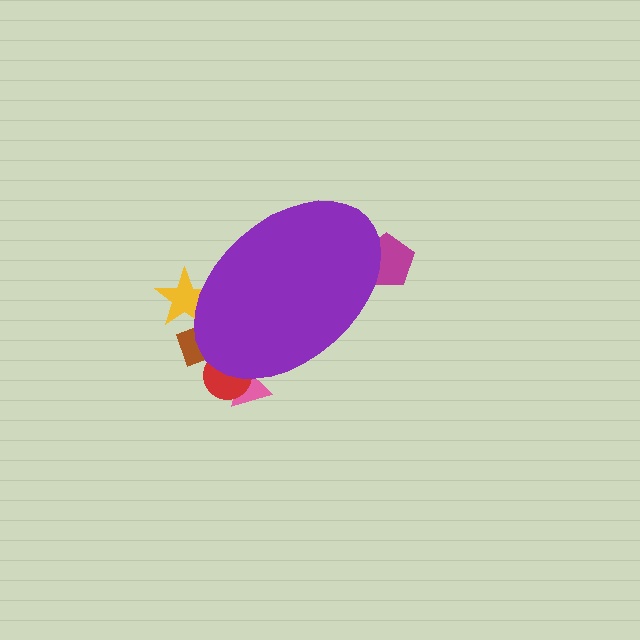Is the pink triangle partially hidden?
Yes, the pink triangle is partially hidden behind the purple ellipse.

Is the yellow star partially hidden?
Yes, the yellow star is partially hidden behind the purple ellipse.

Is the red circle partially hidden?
Yes, the red circle is partially hidden behind the purple ellipse.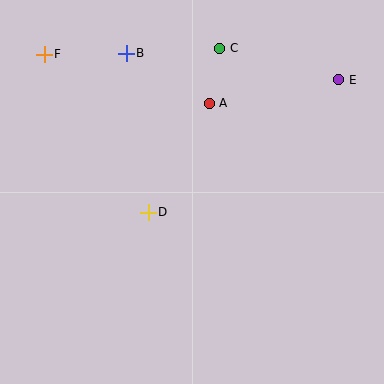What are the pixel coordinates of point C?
Point C is at (220, 48).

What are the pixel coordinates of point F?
Point F is at (44, 54).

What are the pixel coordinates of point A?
Point A is at (209, 103).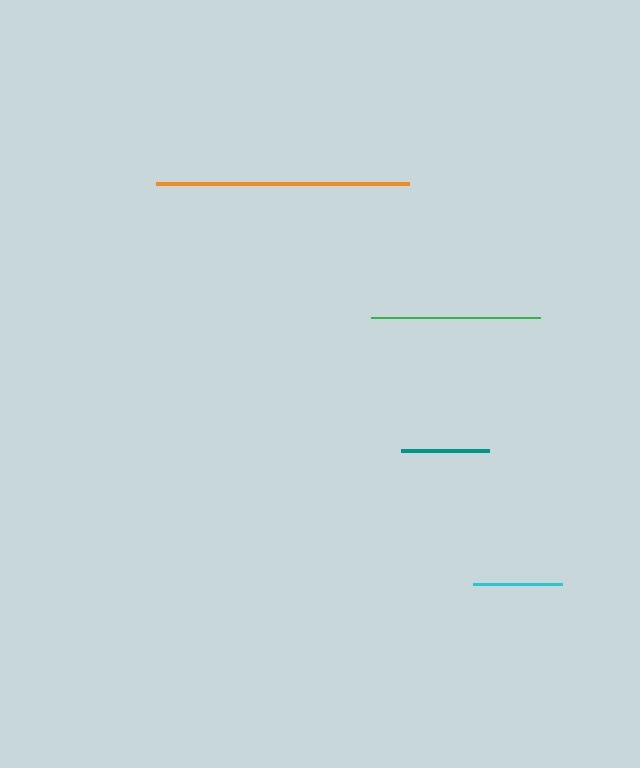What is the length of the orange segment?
The orange segment is approximately 254 pixels long.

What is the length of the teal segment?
The teal segment is approximately 87 pixels long.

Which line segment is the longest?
The orange line is the longest at approximately 254 pixels.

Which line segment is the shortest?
The teal line is the shortest at approximately 87 pixels.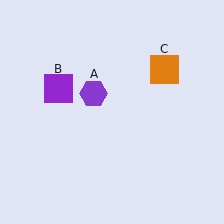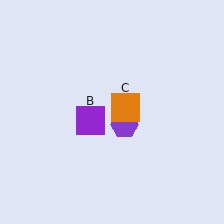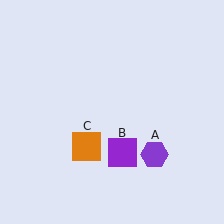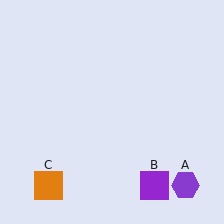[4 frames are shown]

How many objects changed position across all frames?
3 objects changed position: purple hexagon (object A), purple square (object B), orange square (object C).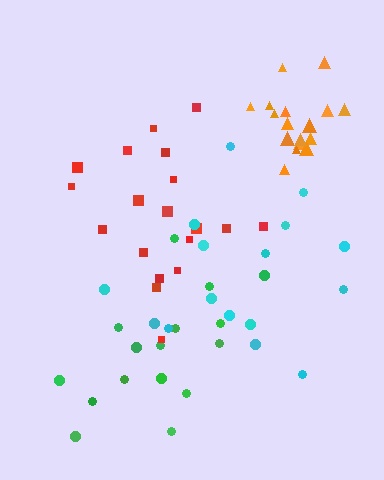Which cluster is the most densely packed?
Orange.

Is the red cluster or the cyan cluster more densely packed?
Red.